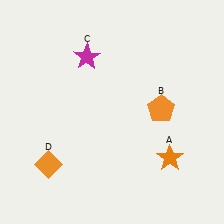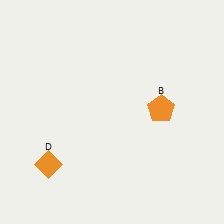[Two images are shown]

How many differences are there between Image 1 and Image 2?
There are 2 differences between the two images.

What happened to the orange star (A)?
The orange star (A) was removed in Image 2. It was in the bottom-right area of Image 1.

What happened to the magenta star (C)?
The magenta star (C) was removed in Image 2. It was in the top-left area of Image 1.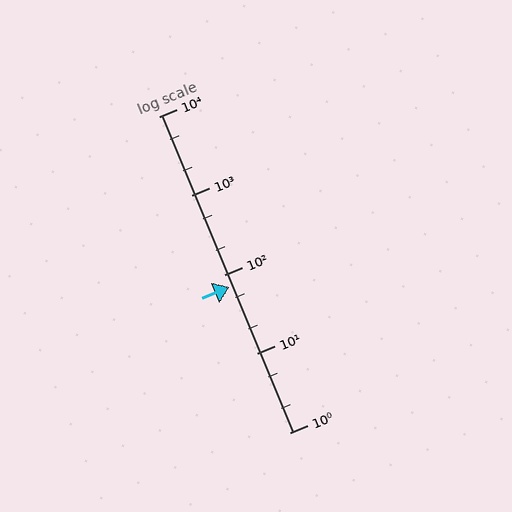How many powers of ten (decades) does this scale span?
The scale spans 4 decades, from 1 to 10000.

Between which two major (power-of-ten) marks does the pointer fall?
The pointer is between 10 and 100.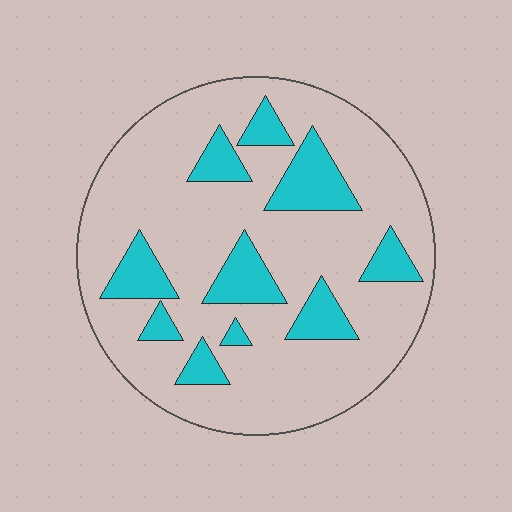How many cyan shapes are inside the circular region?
10.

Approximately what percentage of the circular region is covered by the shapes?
Approximately 20%.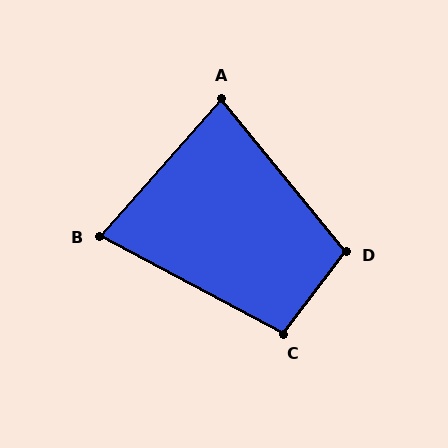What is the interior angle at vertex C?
Approximately 99 degrees (obtuse).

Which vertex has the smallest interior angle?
B, at approximately 76 degrees.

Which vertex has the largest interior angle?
D, at approximately 104 degrees.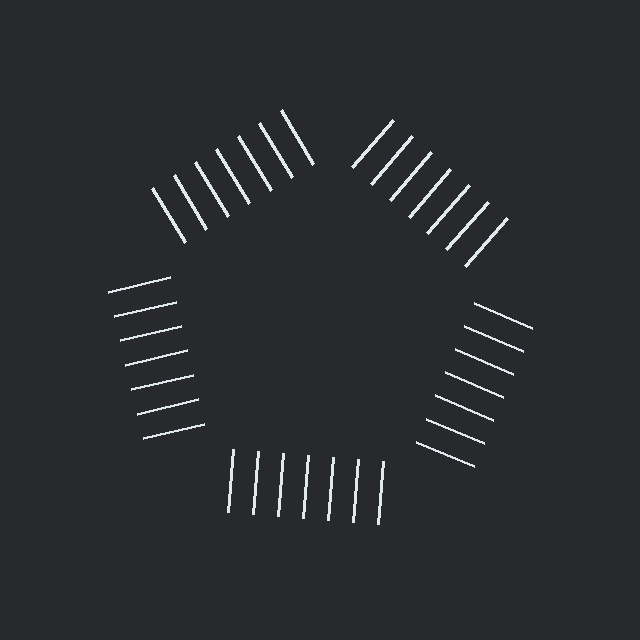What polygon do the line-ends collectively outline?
An illusory pentagon — the line segments terminate on its edges but no continuous stroke is drawn.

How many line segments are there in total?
35 — 7 along each of the 5 edges.